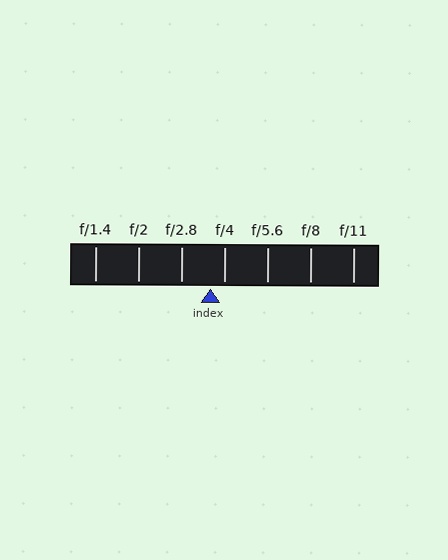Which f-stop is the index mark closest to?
The index mark is closest to f/4.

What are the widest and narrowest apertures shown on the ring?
The widest aperture shown is f/1.4 and the narrowest is f/11.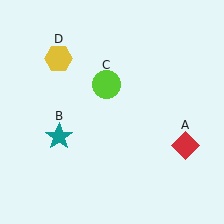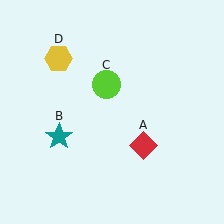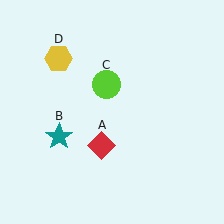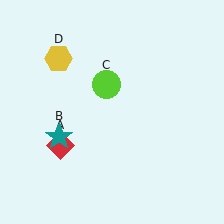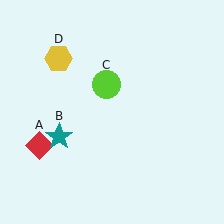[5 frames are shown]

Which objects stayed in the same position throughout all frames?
Teal star (object B) and lime circle (object C) and yellow hexagon (object D) remained stationary.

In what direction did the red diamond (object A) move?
The red diamond (object A) moved left.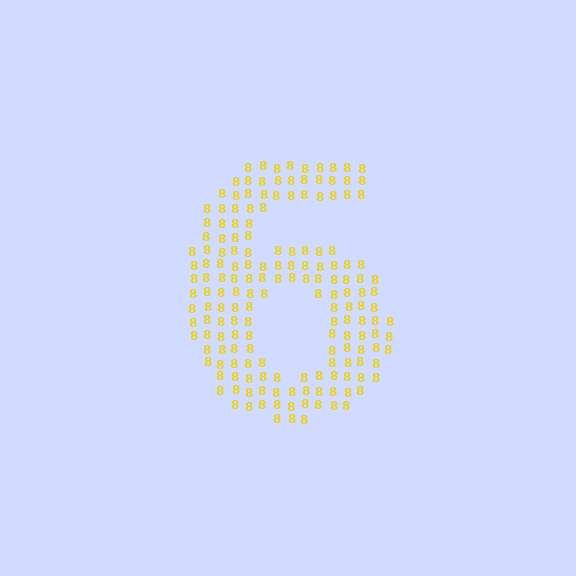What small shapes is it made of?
It is made of small digit 8's.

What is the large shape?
The large shape is the digit 6.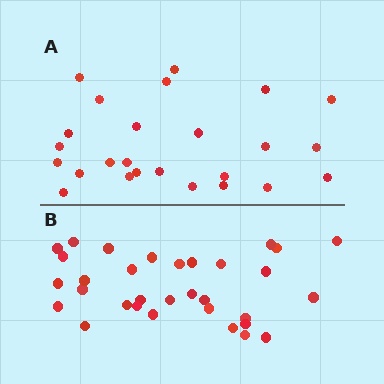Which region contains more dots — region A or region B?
Region B (the bottom region) has more dots.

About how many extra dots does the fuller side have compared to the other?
Region B has roughly 8 or so more dots than region A.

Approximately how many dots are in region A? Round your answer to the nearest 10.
About 20 dots. (The exact count is 25, which rounds to 20.)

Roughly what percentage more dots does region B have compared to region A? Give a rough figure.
About 30% more.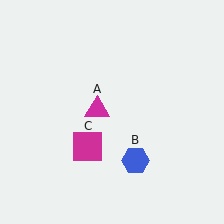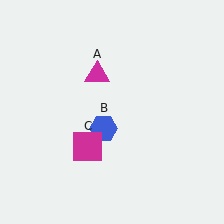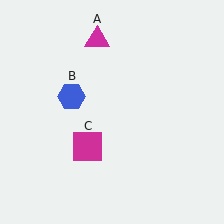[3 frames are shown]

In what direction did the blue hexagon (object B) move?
The blue hexagon (object B) moved up and to the left.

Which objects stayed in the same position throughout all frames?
Magenta square (object C) remained stationary.